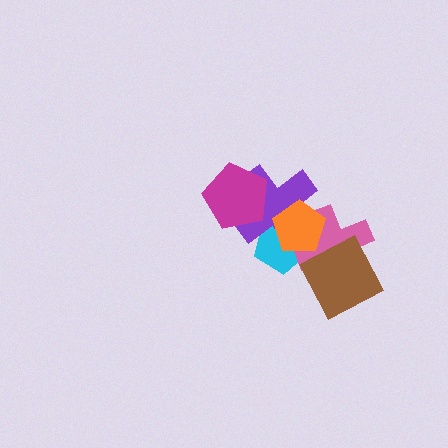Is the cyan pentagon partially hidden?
Yes, it is partially covered by another shape.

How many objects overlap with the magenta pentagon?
1 object overlaps with the magenta pentagon.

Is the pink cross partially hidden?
Yes, it is partially covered by another shape.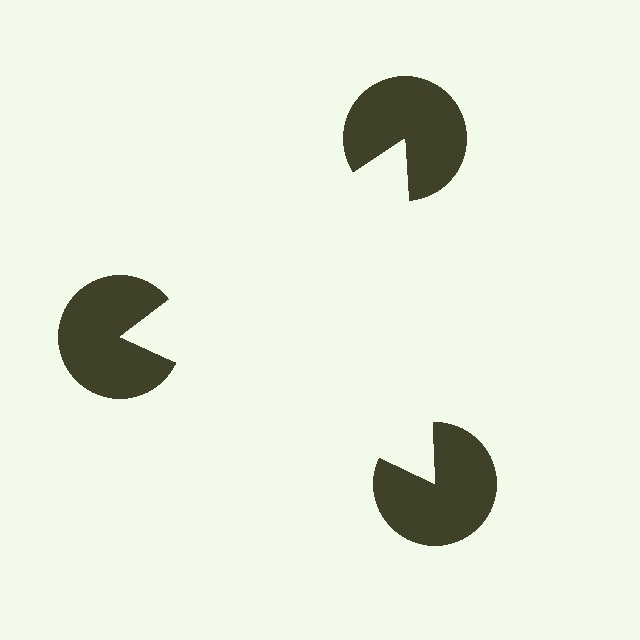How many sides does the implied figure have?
3 sides.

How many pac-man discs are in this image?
There are 3 — one at each vertex of the illusory triangle.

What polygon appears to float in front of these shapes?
An illusory triangle — its edges are inferred from the aligned wedge cuts in the pac-man discs, not physically drawn.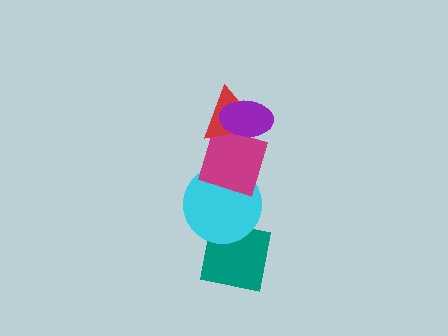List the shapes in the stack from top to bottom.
From top to bottom: the purple ellipse, the red triangle, the magenta diamond, the cyan circle, the teal square.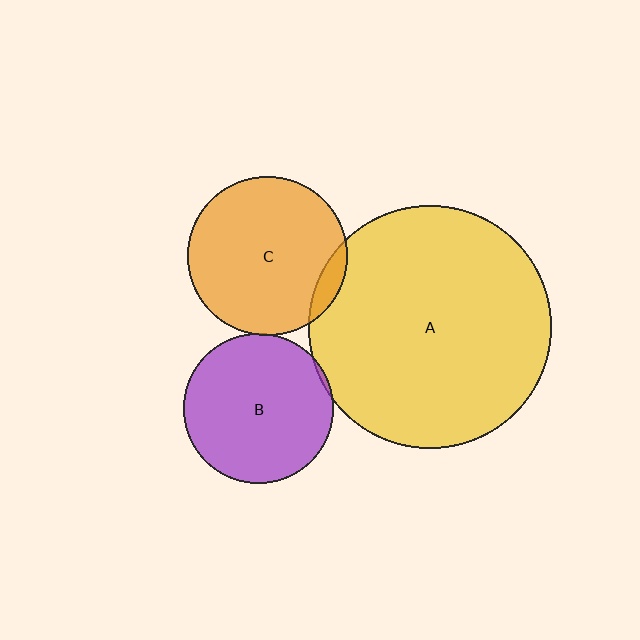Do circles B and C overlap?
Yes.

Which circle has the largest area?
Circle A (yellow).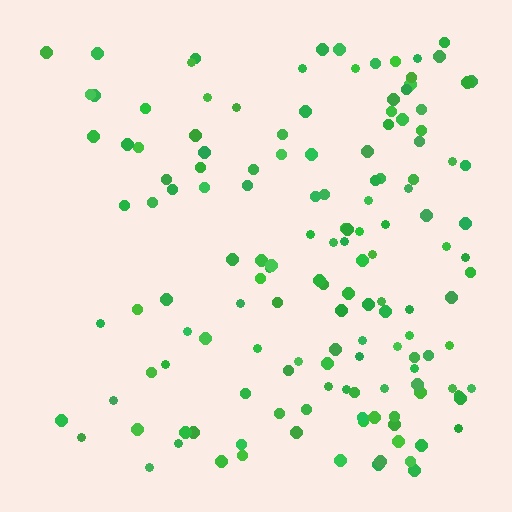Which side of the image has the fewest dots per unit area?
The left.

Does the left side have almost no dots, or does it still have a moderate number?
Still a moderate number, just noticeably fewer than the right.